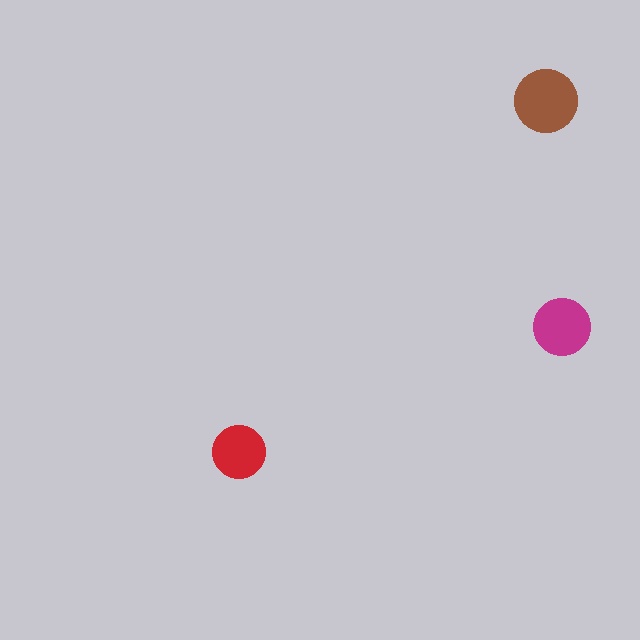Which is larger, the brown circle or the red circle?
The brown one.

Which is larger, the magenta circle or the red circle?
The magenta one.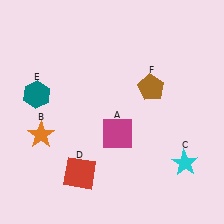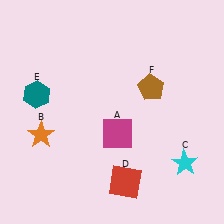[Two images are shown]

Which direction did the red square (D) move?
The red square (D) moved right.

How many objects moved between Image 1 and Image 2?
1 object moved between the two images.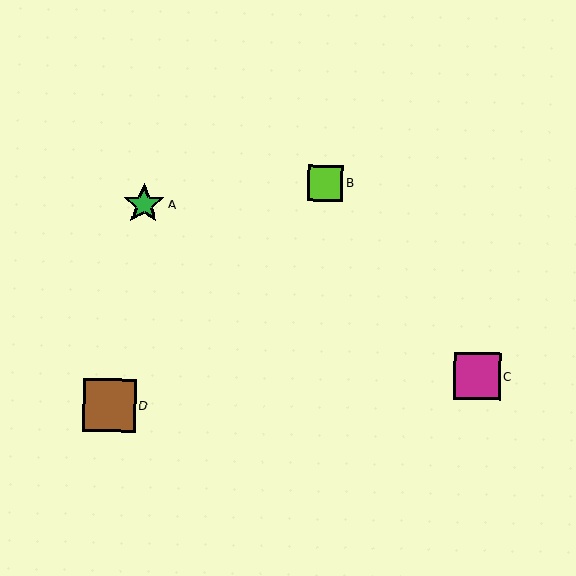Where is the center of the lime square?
The center of the lime square is at (325, 183).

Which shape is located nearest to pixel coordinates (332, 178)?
The lime square (labeled B) at (325, 183) is nearest to that location.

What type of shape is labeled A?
Shape A is a green star.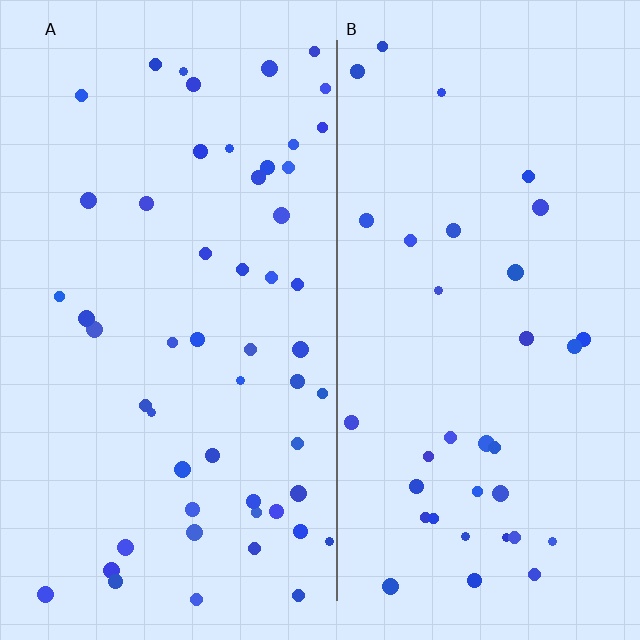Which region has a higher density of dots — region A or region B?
A (the left).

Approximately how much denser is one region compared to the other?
Approximately 1.5× — region A over region B.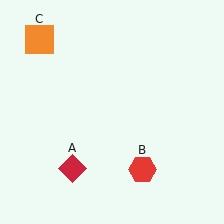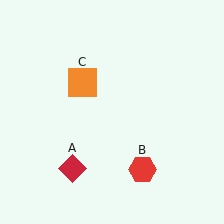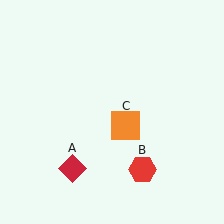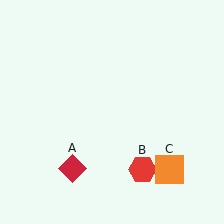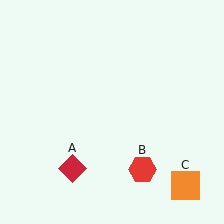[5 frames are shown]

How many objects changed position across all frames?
1 object changed position: orange square (object C).